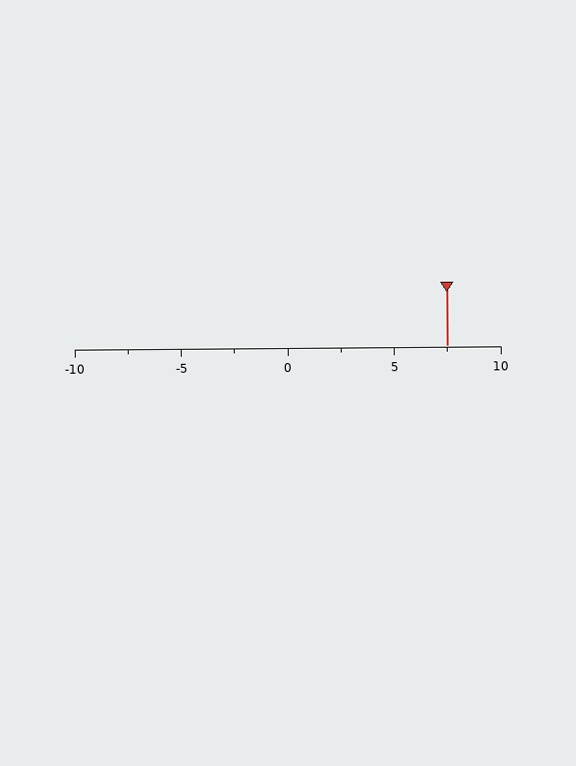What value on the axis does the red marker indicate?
The marker indicates approximately 7.5.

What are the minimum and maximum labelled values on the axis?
The axis runs from -10 to 10.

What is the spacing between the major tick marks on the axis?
The major ticks are spaced 5 apart.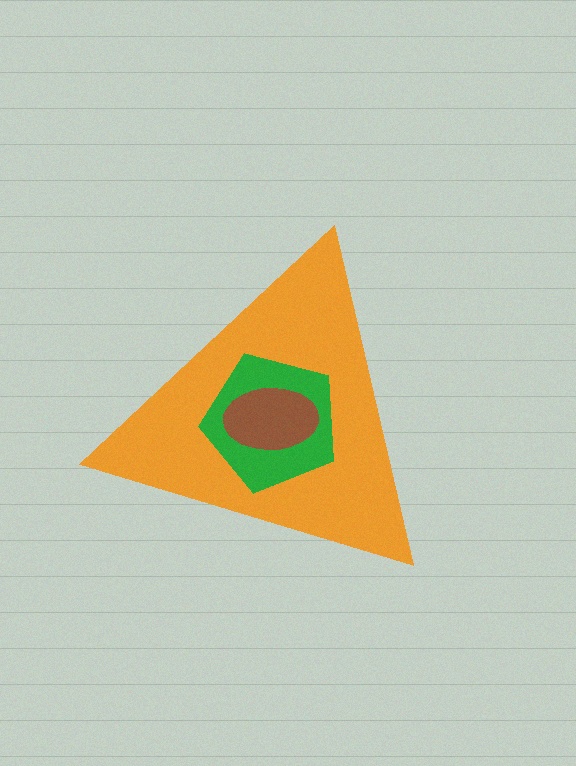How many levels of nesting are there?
3.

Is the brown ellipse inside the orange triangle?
Yes.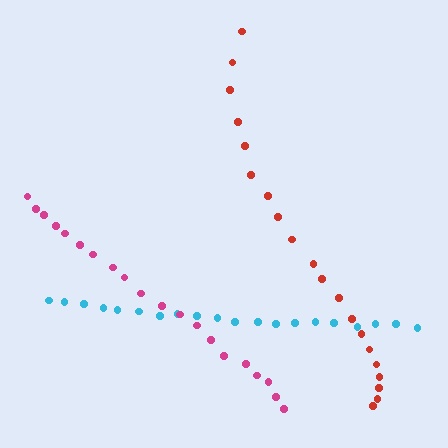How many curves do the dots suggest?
There are 3 distinct paths.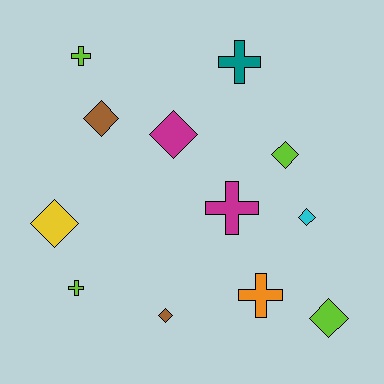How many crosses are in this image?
There are 5 crosses.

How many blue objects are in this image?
There are no blue objects.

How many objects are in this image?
There are 12 objects.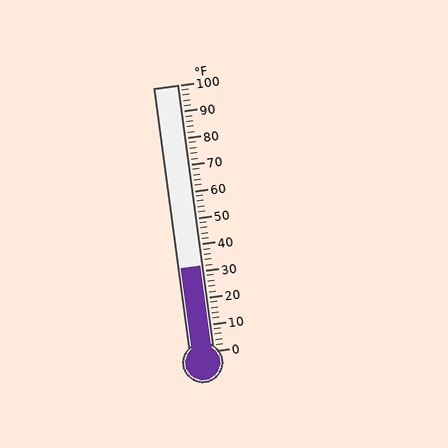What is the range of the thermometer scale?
The thermometer scale ranges from 0°F to 100°F.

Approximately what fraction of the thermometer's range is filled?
The thermometer is filled to approximately 30% of its range.